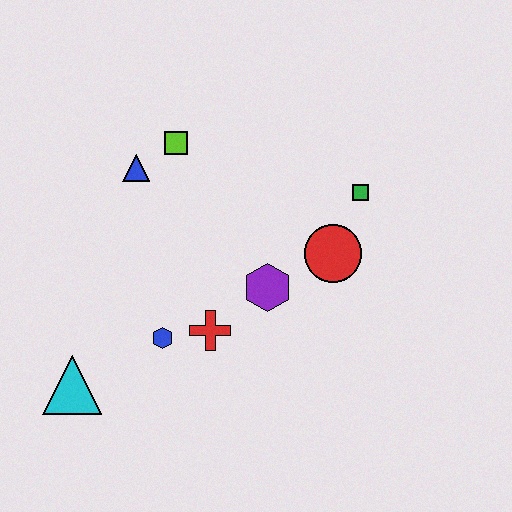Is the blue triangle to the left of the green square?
Yes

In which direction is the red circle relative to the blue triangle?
The red circle is to the right of the blue triangle.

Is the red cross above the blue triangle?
No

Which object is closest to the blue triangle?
The lime square is closest to the blue triangle.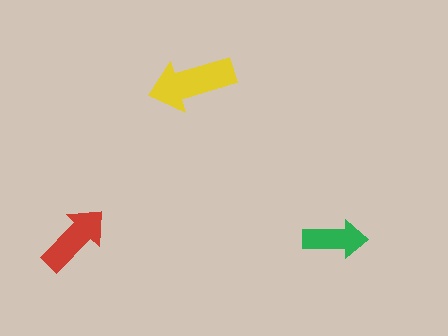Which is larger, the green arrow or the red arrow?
The red one.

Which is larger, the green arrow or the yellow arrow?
The yellow one.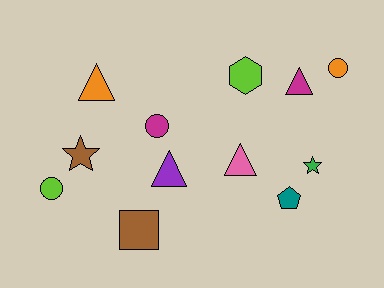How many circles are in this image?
There are 3 circles.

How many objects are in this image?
There are 12 objects.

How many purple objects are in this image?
There is 1 purple object.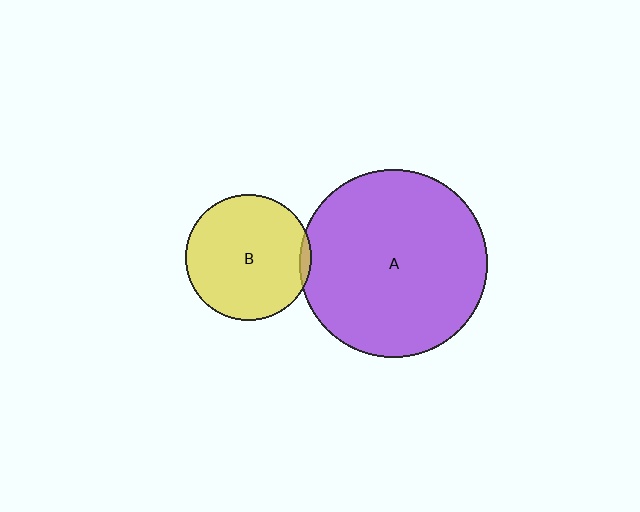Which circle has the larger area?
Circle A (purple).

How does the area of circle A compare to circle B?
Approximately 2.2 times.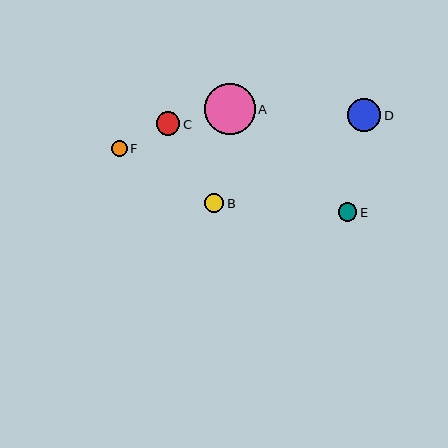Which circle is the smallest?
Circle F is the smallest with a size of approximately 16 pixels.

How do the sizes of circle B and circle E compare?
Circle B and circle E are approximately the same size.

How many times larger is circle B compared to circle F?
Circle B is approximately 1.2 times the size of circle F.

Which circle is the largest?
Circle A is the largest with a size of approximately 51 pixels.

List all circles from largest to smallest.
From largest to smallest: A, D, C, B, E, F.